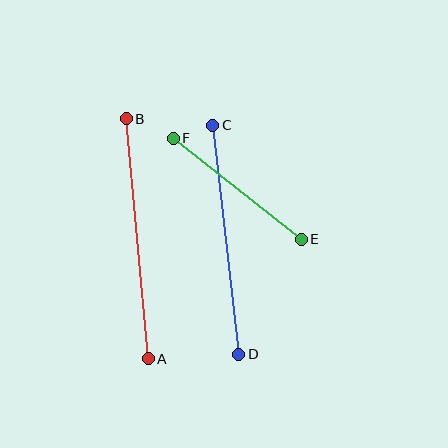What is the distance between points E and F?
The distance is approximately 163 pixels.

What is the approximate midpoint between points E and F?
The midpoint is at approximately (237, 189) pixels.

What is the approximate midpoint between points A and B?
The midpoint is at approximately (137, 239) pixels.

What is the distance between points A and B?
The distance is approximately 241 pixels.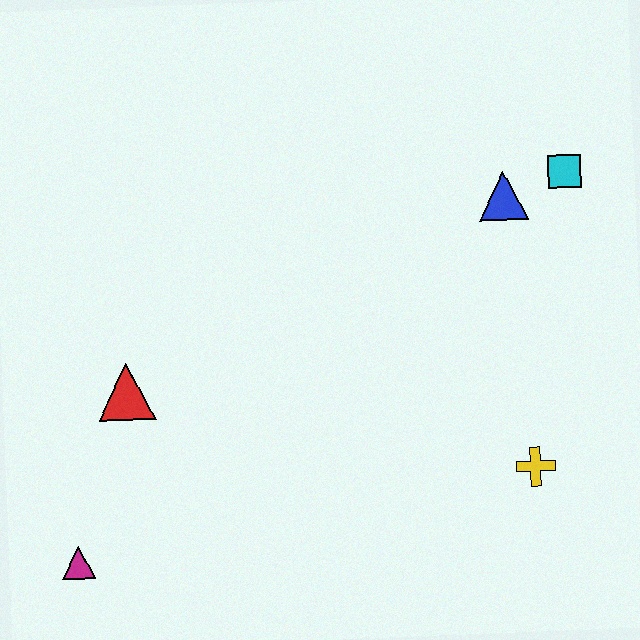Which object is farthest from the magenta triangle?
The cyan square is farthest from the magenta triangle.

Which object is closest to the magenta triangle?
The red triangle is closest to the magenta triangle.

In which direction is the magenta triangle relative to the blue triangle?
The magenta triangle is to the left of the blue triangle.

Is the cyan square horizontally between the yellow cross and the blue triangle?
No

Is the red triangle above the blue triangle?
No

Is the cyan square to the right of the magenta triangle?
Yes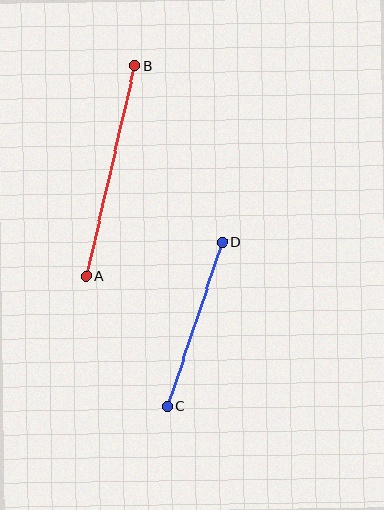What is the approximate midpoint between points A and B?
The midpoint is at approximately (111, 171) pixels.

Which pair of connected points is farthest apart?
Points A and B are farthest apart.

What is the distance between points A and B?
The distance is approximately 216 pixels.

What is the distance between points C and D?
The distance is approximately 173 pixels.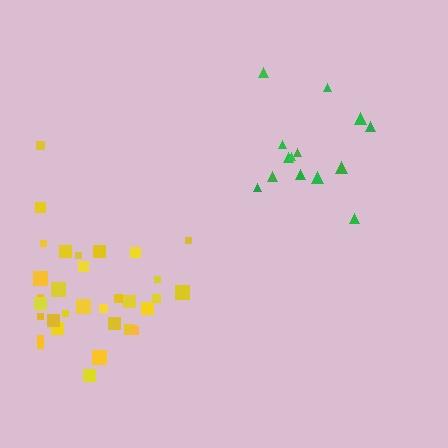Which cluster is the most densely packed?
Yellow.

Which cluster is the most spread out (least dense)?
Green.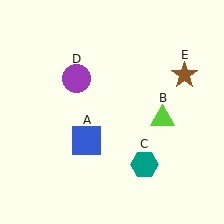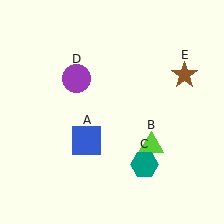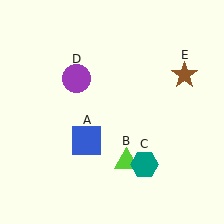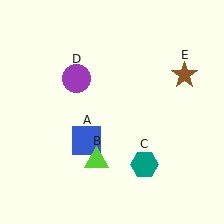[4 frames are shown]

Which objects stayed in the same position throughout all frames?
Blue square (object A) and teal hexagon (object C) and purple circle (object D) and brown star (object E) remained stationary.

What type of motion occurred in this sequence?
The lime triangle (object B) rotated clockwise around the center of the scene.